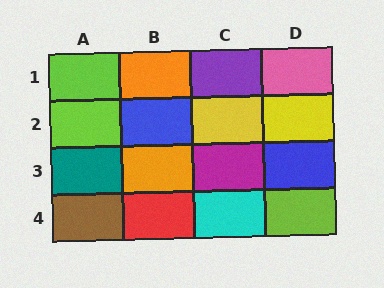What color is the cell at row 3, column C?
Magenta.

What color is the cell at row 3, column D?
Blue.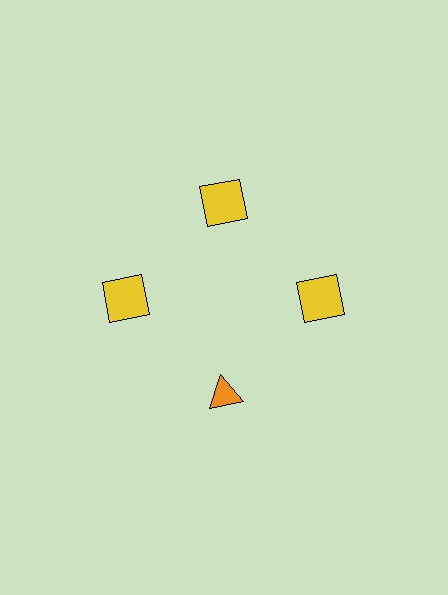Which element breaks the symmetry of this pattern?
The orange triangle at roughly the 6 o'clock position breaks the symmetry. All other shapes are yellow squares.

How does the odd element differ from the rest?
It differs in both color (orange instead of yellow) and shape (triangle instead of square).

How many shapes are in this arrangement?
There are 4 shapes arranged in a ring pattern.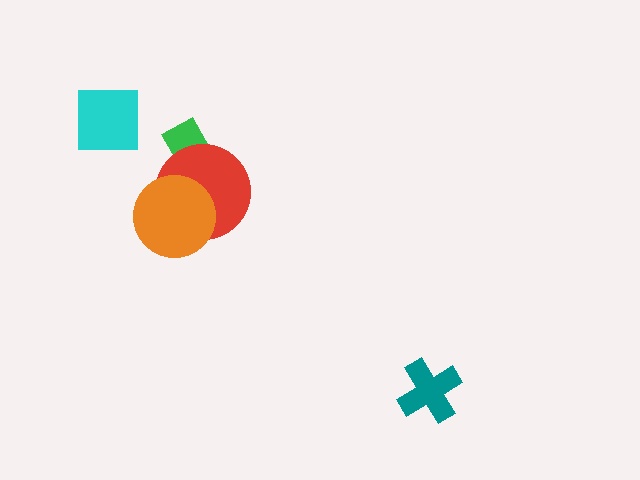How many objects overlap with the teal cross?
0 objects overlap with the teal cross.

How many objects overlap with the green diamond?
1 object overlaps with the green diamond.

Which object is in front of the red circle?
The orange circle is in front of the red circle.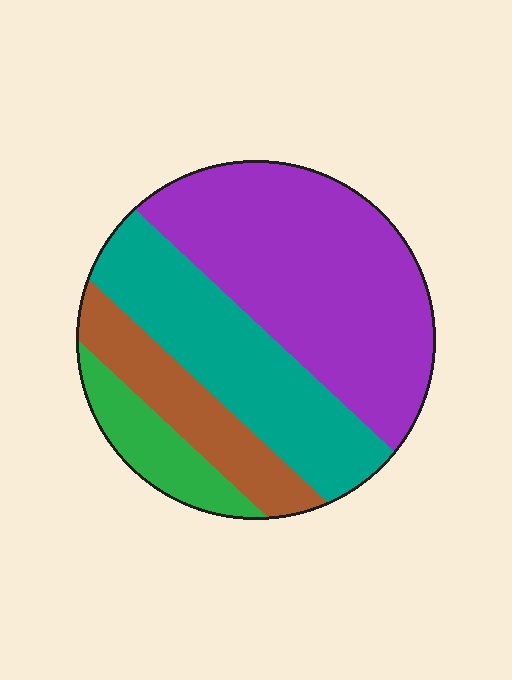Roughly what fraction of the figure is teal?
Teal takes up between a quarter and a half of the figure.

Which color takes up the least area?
Green, at roughly 10%.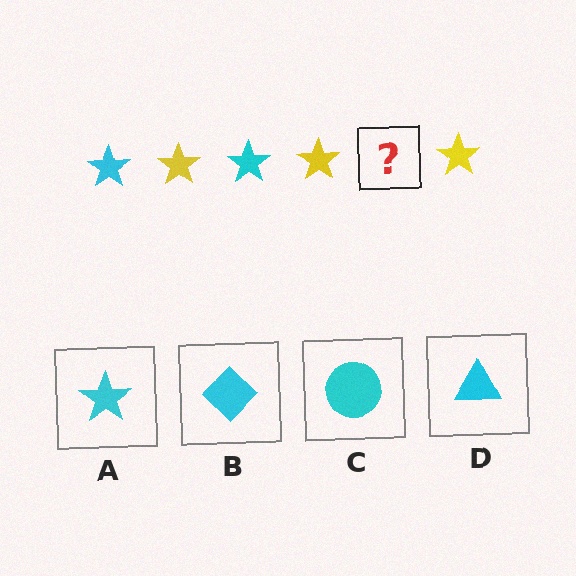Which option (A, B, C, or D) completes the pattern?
A.